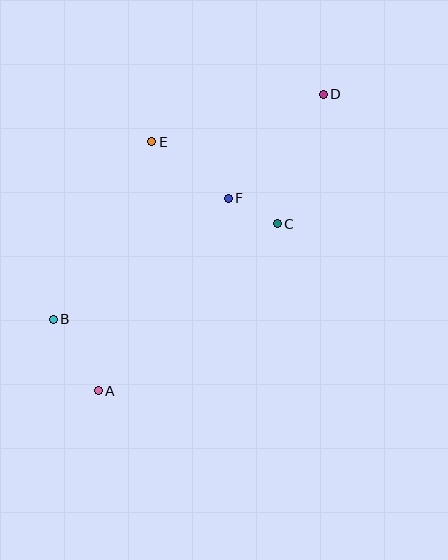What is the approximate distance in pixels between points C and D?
The distance between C and D is approximately 137 pixels.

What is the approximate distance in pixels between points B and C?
The distance between B and C is approximately 244 pixels.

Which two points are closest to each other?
Points C and F are closest to each other.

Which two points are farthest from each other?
Points A and D are farthest from each other.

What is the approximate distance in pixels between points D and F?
The distance between D and F is approximately 141 pixels.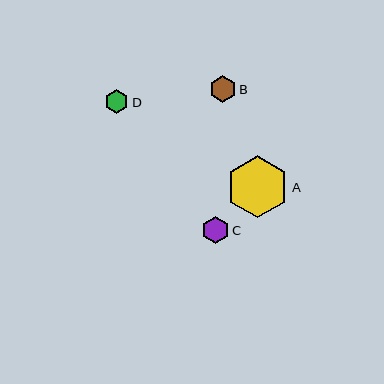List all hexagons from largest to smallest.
From largest to smallest: A, C, B, D.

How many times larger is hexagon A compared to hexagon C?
Hexagon A is approximately 2.3 times the size of hexagon C.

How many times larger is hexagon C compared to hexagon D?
Hexagon C is approximately 1.1 times the size of hexagon D.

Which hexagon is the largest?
Hexagon A is the largest with a size of approximately 62 pixels.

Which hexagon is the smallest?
Hexagon D is the smallest with a size of approximately 24 pixels.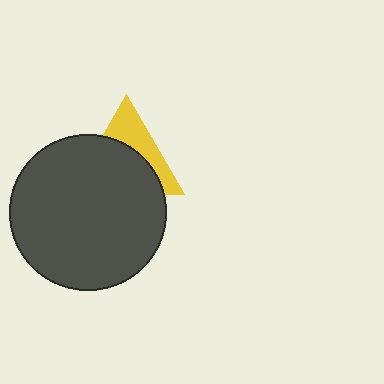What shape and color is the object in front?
The object in front is a dark gray circle.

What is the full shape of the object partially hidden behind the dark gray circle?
The partially hidden object is a yellow triangle.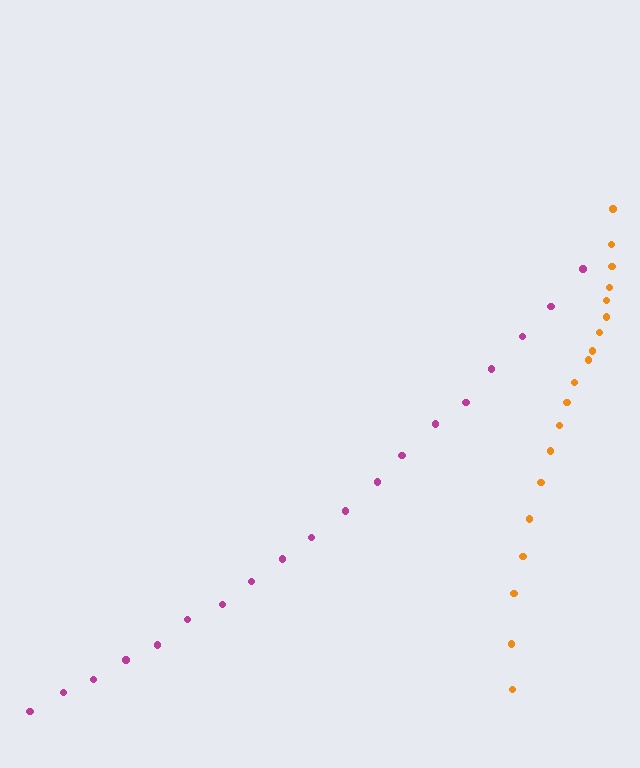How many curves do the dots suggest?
There are 2 distinct paths.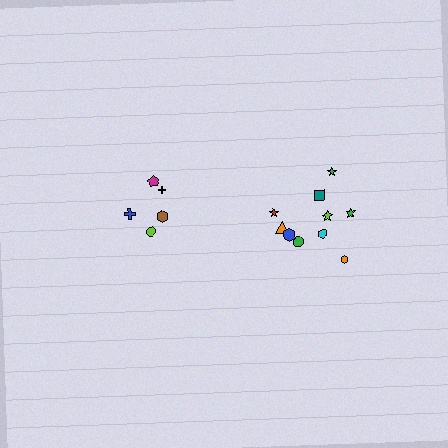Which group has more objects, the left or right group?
The right group.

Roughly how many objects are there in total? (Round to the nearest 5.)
Roughly 15 objects in total.